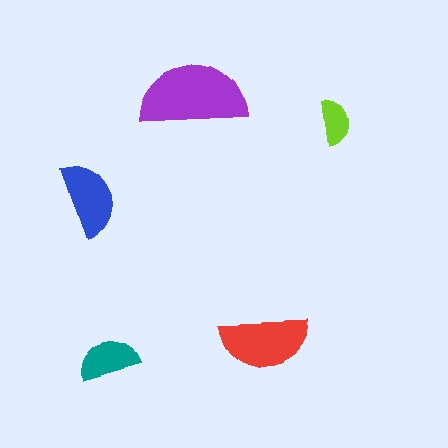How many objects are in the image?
There are 5 objects in the image.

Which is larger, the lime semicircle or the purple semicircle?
The purple one.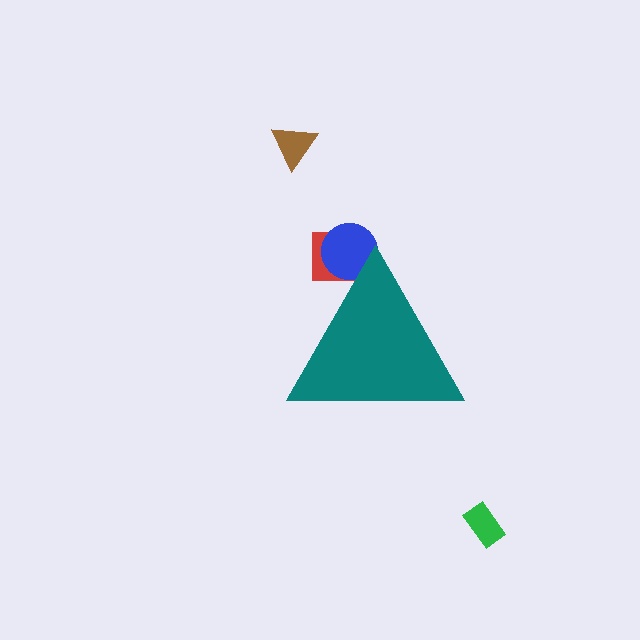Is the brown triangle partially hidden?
No, the brown triangle is fully visible.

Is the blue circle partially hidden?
Yes, the blue circle is partially hidden behind the teal triangle.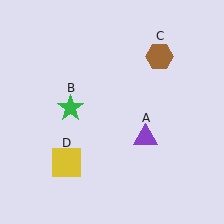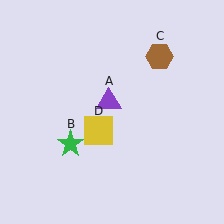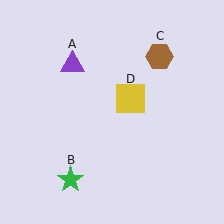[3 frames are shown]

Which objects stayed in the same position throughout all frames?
Brown hexagon (object C) remained stationary.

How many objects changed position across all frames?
3 objects changed position: purple triangle (object A), green star (object B), yellow square (object D).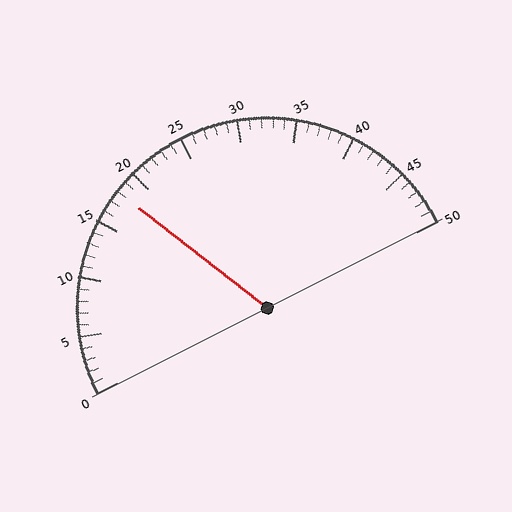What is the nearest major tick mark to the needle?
The nearest major tick mark is 20.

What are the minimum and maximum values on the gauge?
The gauge ranges from 0 to 50.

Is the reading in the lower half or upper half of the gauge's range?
The reading is in the lower half of the range (0 to 50).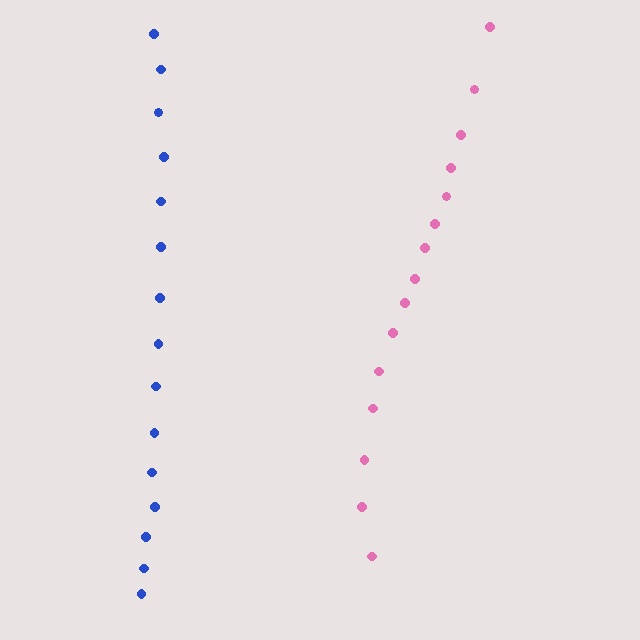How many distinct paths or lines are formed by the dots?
There are 2 distinct paths.